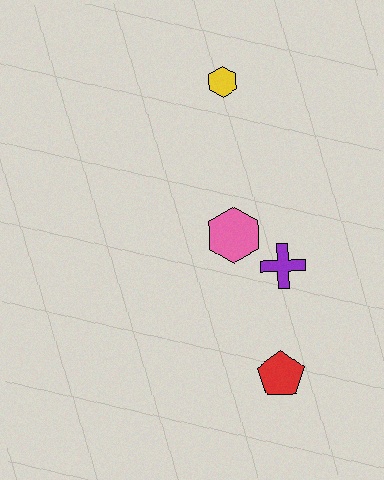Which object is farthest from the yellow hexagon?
The red pentagon is farthest from the yellow hexagon.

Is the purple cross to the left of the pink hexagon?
No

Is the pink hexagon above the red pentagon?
Yes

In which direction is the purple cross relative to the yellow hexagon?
The purple cross is below the yellow hexagon.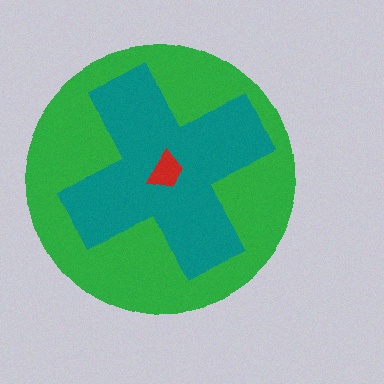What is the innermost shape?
The red trapezoid.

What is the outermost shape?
The green circle.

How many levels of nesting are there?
3.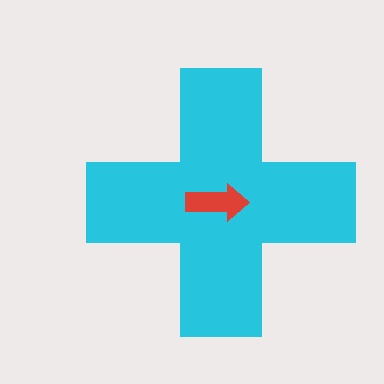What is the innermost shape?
The red arrow.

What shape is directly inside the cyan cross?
The red arrow.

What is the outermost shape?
The cyan cross.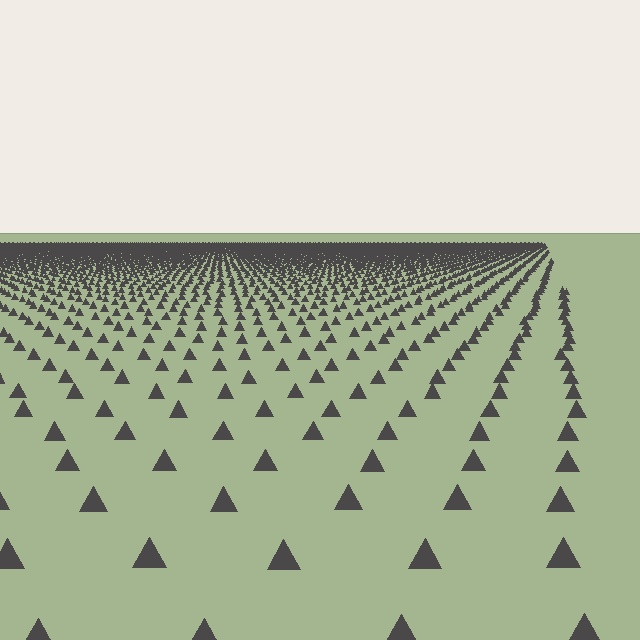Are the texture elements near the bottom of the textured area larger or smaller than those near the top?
Larger. Near the bottom, elements are closer to the viewer and appear at a bigger on-screen size.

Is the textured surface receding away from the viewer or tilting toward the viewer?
The surface is receding away from the viewer. Texture elements get smaller and denser toward the top.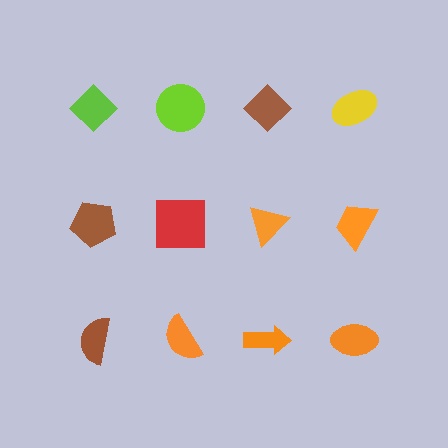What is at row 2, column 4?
An orange trapezoid.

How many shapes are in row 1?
4 shapes.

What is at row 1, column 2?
A lime circle.